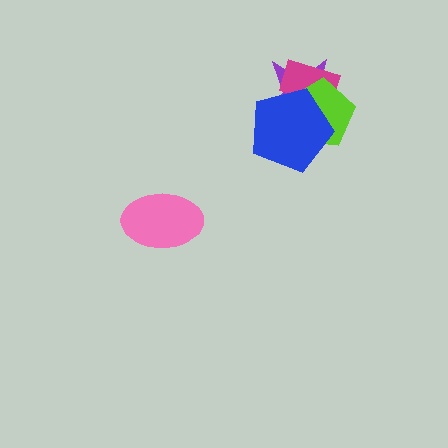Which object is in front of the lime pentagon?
The blue pentagon is in front of the lime pentagon.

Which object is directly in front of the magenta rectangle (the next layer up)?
The lime pentagon is directly in front of the magenta rectangle.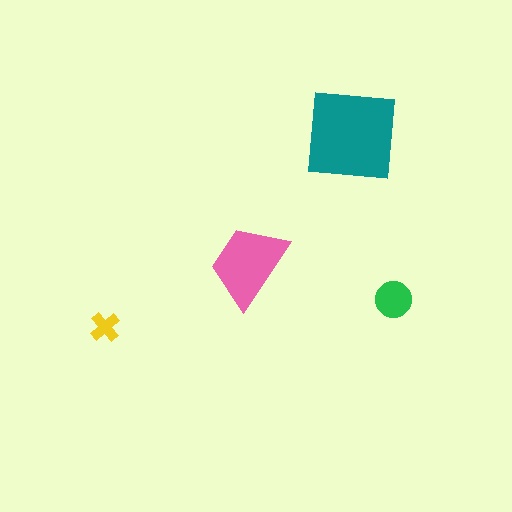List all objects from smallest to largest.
The yellow cross, the green circle, the pink trapezoid, the teal square.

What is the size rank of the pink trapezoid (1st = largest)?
2nd.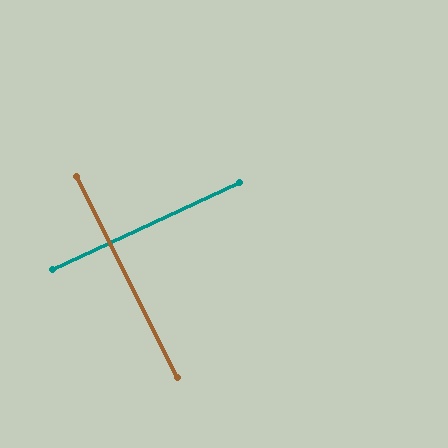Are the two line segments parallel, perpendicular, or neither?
Perpendicular — they meet at approximately 88°.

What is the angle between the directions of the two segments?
Approximately 88 degrees.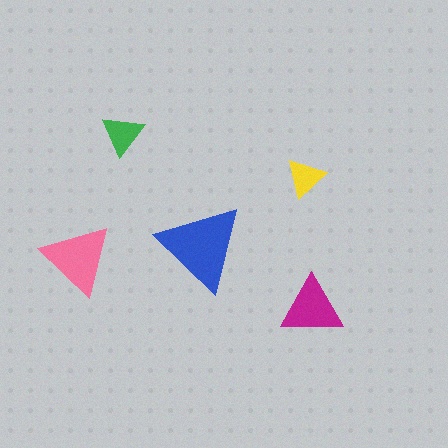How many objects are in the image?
There are 5 objects in the image.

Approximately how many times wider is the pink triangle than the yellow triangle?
About 2 times wider.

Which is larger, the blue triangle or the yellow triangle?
The blue one.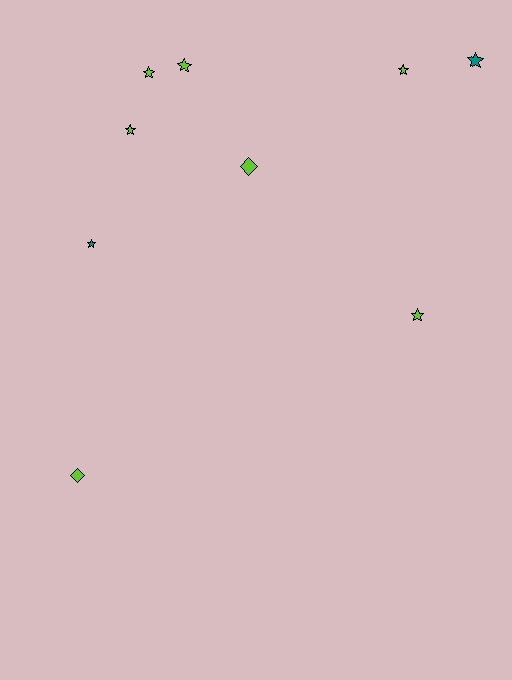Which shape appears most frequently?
Star, with 7 objects.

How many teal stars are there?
There are 2 teal stars.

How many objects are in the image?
There are 9 objects.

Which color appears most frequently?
Lime, with 7 objects.